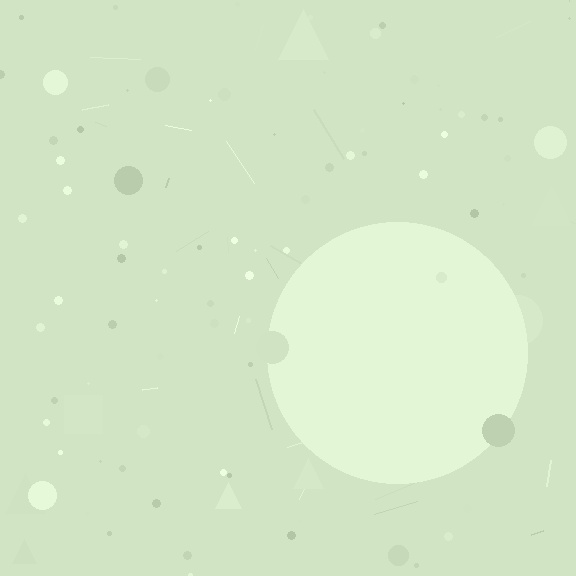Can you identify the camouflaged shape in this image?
The camouflaged shape is a circle.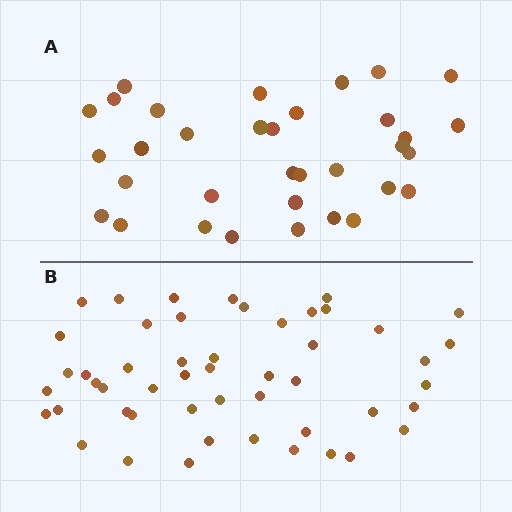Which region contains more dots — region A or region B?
Region B (the bottom region) has more dots.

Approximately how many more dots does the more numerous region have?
Region B has approximately 15 more dots than region A.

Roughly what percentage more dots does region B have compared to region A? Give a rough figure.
About 45% more.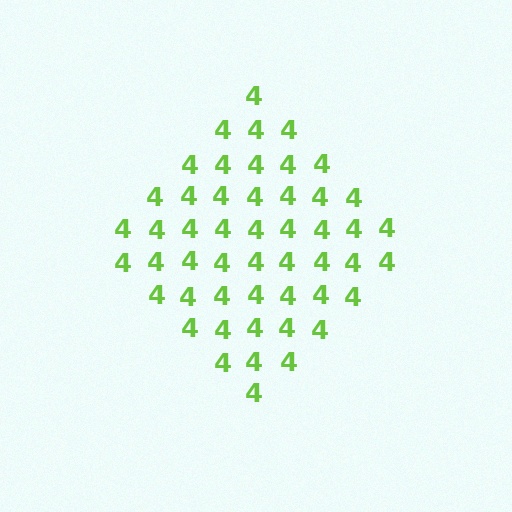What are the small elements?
The small elements are digit 4's.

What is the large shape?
The large shape is a diamond.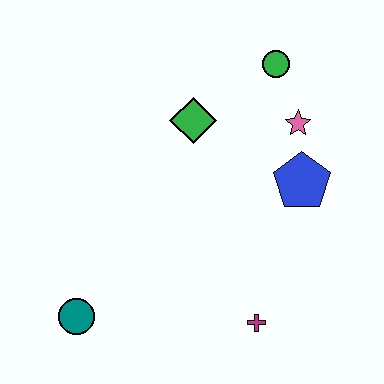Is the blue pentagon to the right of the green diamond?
Yes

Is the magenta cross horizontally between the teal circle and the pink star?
Yes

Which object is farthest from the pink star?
The teal circle is farthest from the pink star.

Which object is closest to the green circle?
The pink star is closest to the green circle.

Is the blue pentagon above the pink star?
No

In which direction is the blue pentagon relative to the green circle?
The blue pentagon is below the green circle.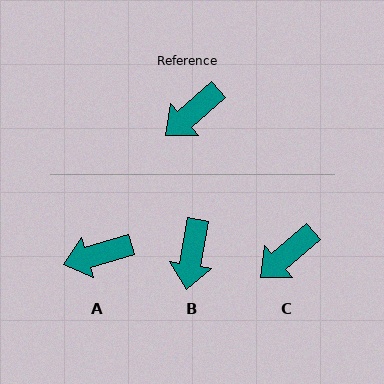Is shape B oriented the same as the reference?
No, it is off by about 39 degrees.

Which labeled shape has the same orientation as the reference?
C.